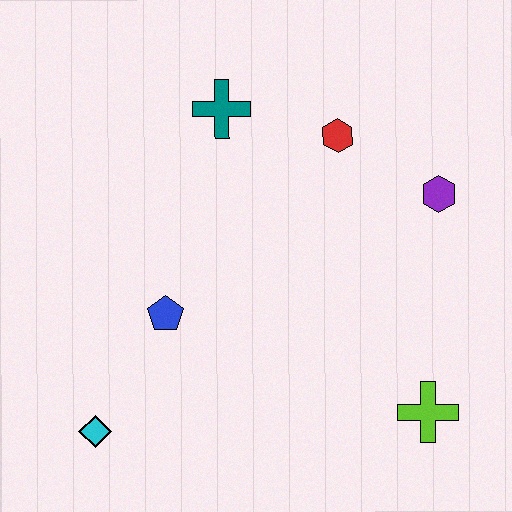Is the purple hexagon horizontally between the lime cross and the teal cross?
No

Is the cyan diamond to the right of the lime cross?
No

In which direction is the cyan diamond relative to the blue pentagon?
The cyan diamond is below the blue pentagon.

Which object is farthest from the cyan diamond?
The purple hexagon is farthest from the cyan diamond.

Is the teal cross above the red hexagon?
Yes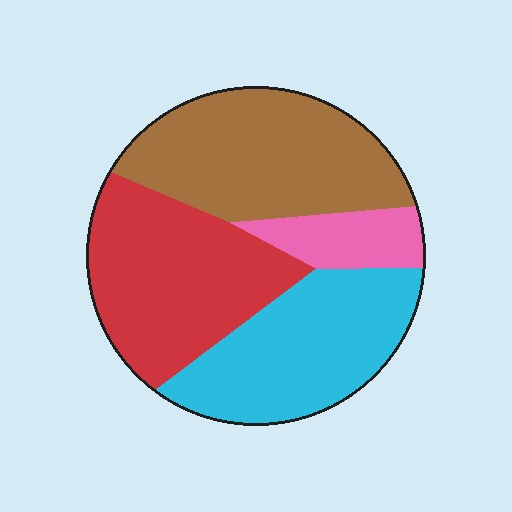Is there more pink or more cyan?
Cyan.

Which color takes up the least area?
Pink, at roughly 10%.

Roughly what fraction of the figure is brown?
Brown takes up between a quarter and a half of the figure.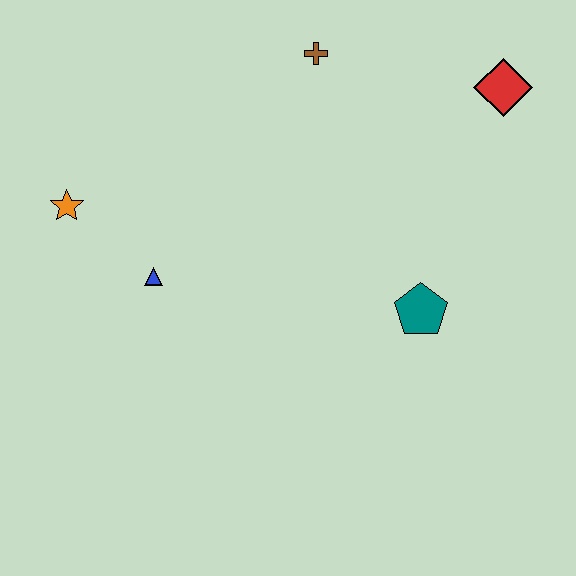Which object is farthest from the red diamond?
The orange star is farthest from the red diamond.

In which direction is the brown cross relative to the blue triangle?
The brown cross is above the blue triangle.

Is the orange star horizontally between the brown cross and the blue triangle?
No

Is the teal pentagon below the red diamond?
Yes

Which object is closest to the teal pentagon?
The red diamond is closest to the teal pentagon.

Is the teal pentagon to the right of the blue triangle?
Yes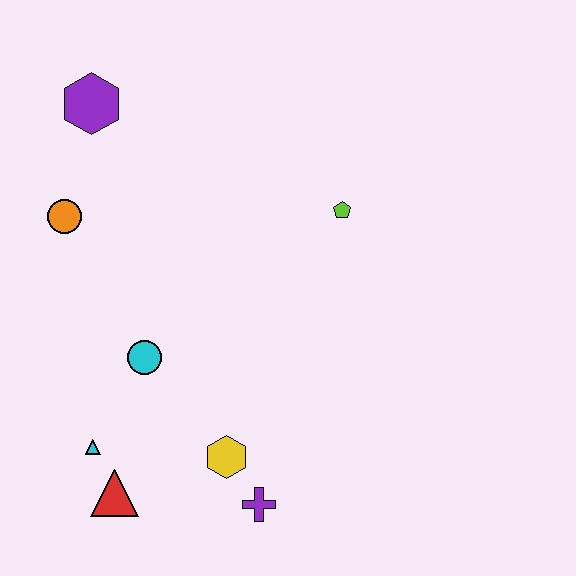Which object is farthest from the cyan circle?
The purple hexagon is farthest from the cyan circle.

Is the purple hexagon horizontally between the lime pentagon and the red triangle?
No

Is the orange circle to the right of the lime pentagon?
No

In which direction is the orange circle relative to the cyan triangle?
The orange circle is above the cyan triangle.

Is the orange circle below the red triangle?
No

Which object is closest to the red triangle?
The cyan triangle is closest to the red triangle.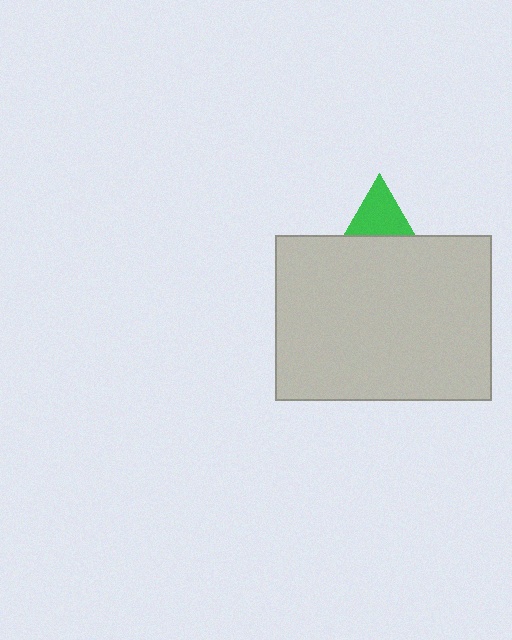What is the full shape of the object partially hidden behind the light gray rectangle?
The partially hidden object is a green triangle.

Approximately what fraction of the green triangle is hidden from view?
Roughly 64% of the green triangle is hidden behind the light gray rectangle.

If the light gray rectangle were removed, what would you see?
You would see the complete green triangle.